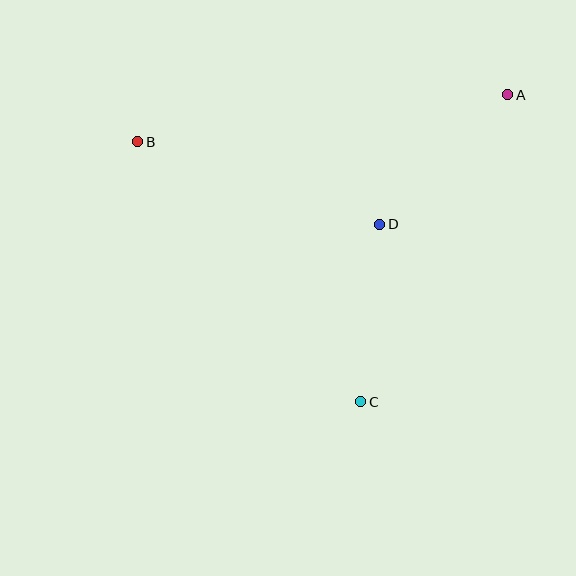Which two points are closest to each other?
Points C and D are closest to each other.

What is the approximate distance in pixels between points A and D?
The distance between A and D is approximately 182 pixels.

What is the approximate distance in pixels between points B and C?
The distance between B and C is approximately 343 pixels.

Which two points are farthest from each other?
Points A and B are farthest from each other.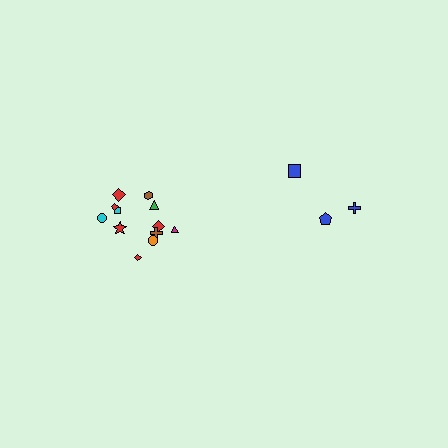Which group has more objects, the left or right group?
The left group.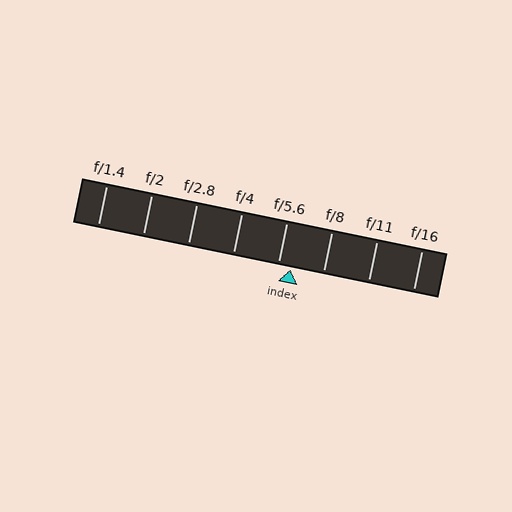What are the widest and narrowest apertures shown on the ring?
The widest aperture shown is f/1.4 and the narrowest is f/16.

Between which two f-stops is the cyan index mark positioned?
The index mark is between f/5.6 and f/8.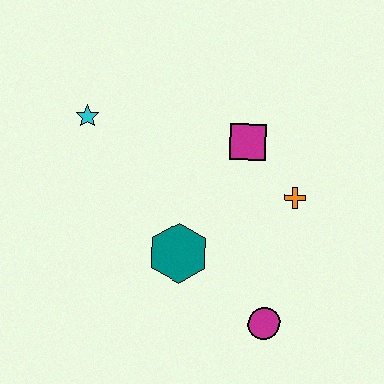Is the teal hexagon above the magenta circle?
Yes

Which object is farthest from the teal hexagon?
The cyan star is farthest from the teal hexagon.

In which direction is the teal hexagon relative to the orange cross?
The teal hexagon is to the left of the orange cross.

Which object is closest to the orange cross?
The magenta square is closest to the orange cross.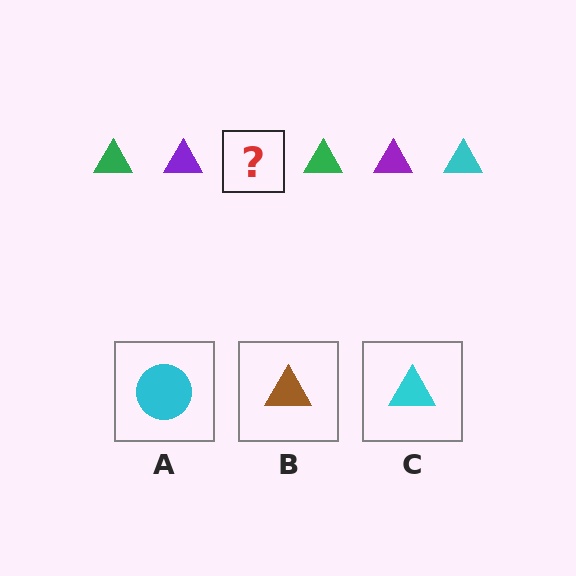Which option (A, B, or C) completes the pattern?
C.